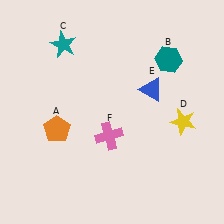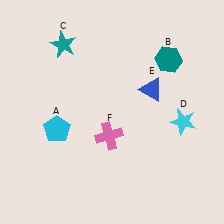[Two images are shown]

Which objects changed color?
A changed from orange to cyan. D changed from yellow to cyan.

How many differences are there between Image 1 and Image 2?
There are 2 differences between the two images.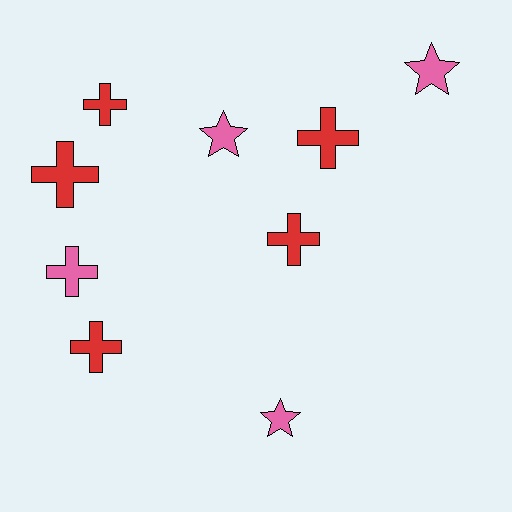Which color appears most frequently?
Red, with 5 objects.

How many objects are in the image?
There are 9 objects.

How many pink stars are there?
There are 3 pink stars.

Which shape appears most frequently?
Cross, with 6 objects.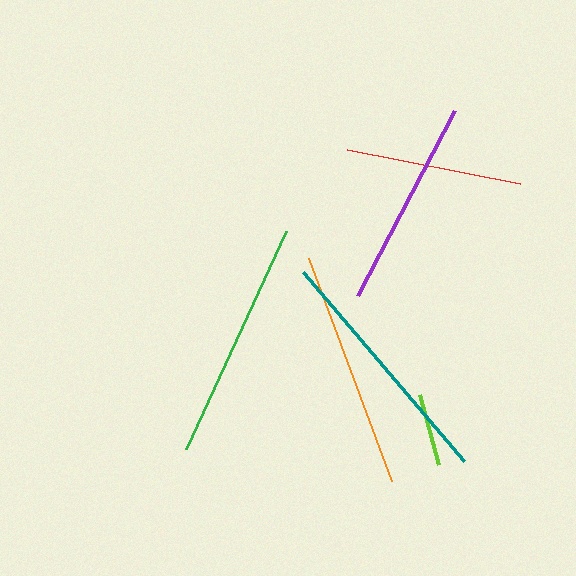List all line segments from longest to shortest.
From longest to shortest: teal, green, orange, purple, red, lime.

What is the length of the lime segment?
The lime segment is approximately 72 pixels long.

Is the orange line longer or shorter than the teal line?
The teal line is longer than the orange line.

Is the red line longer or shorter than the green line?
The green line is longer than the red line.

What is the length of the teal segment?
The teal segment is approximately 249 pixels long.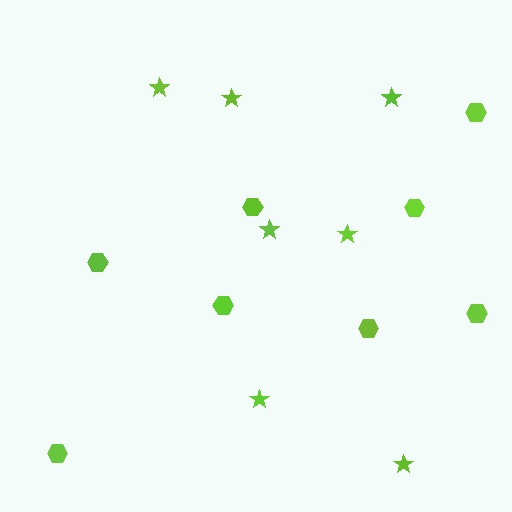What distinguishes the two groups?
There are 2 groups: one group of stars (7) and one group of hexagons (8).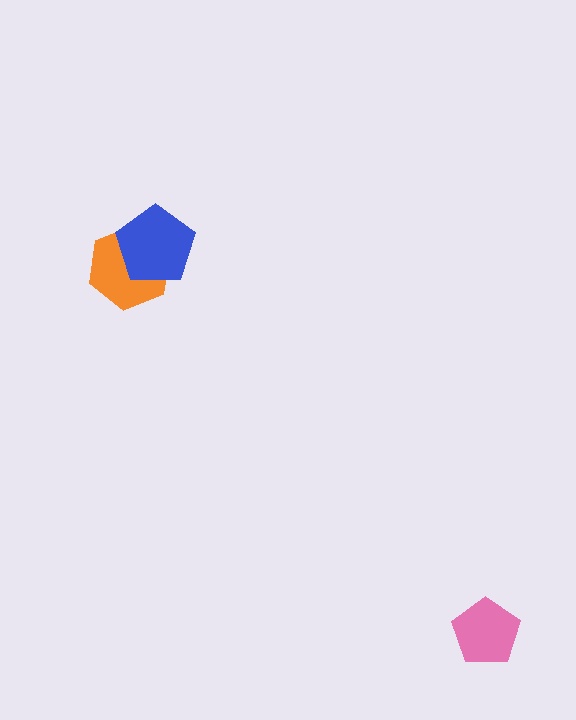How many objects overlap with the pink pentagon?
0 objects overlap with the pink pentagon.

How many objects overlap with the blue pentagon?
1 object overlaps with the blue pentagon.